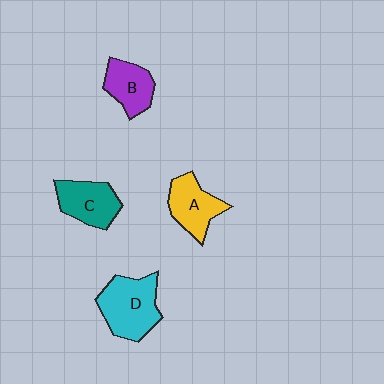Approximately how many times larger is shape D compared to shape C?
Approximately 1.3 times.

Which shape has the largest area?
Shape D (cyan).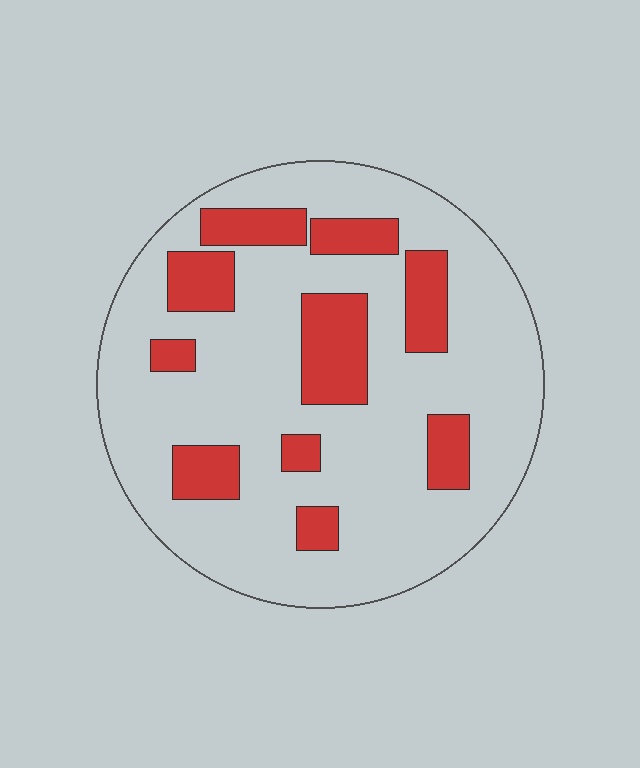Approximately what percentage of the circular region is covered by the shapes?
Approximately 20%.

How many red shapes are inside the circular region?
10.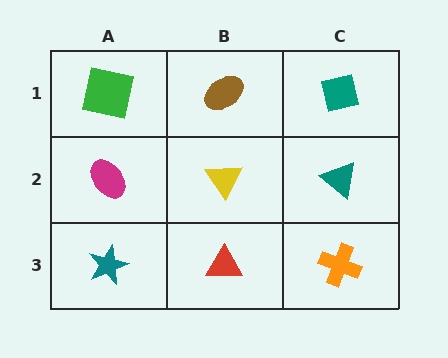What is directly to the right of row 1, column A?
A brown ellipse.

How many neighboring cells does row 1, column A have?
2.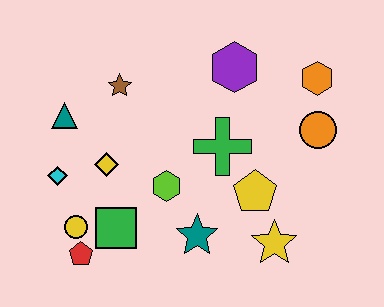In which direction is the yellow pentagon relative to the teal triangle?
The yellow pentagon is to the right of the teal triangle.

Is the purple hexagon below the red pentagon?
No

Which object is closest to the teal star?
The lime hexagon is closest to the teal star.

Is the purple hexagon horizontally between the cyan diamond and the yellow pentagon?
Yes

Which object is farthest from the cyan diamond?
The orange hexagon is farthest from the cyan diamond.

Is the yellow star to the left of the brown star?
No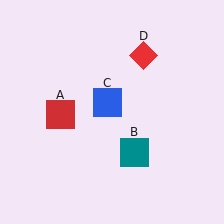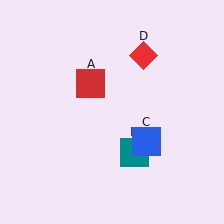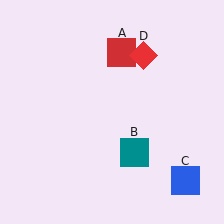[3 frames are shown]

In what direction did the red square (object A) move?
The red square (object A) moved up and to the right.